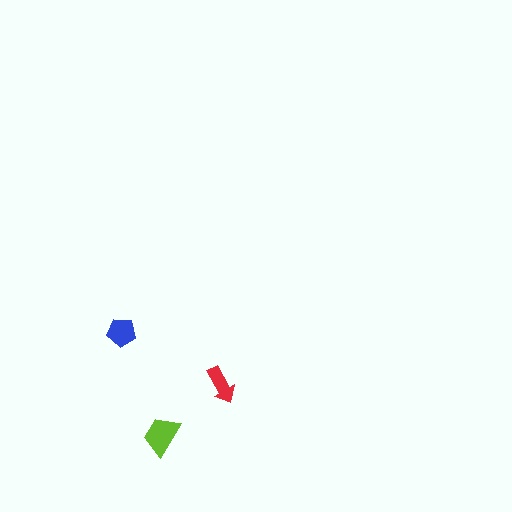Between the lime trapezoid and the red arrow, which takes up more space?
The lime trapezoid.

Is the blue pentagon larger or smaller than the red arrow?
Larger.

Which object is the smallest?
The red arrow.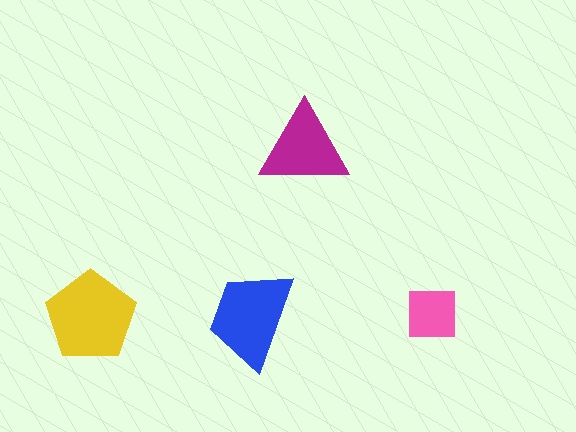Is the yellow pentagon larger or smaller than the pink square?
Larger.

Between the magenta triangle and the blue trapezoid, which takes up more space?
The blue trapezoid.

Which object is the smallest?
The pink square.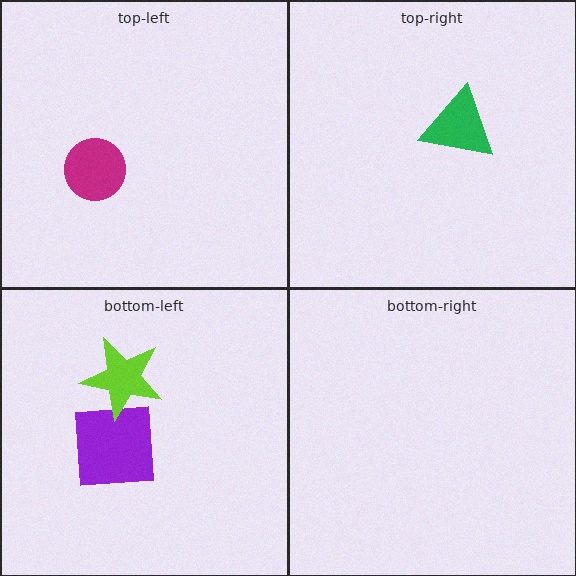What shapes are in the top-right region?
The green triangle.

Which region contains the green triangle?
The top-right region.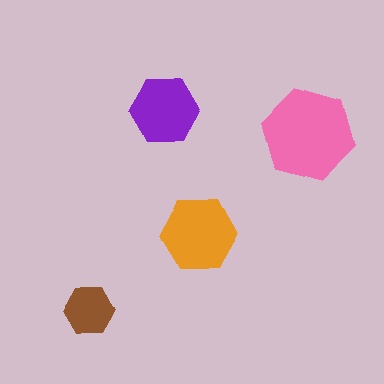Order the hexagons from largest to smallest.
the pink one, the orange one, the purple one, the brown one.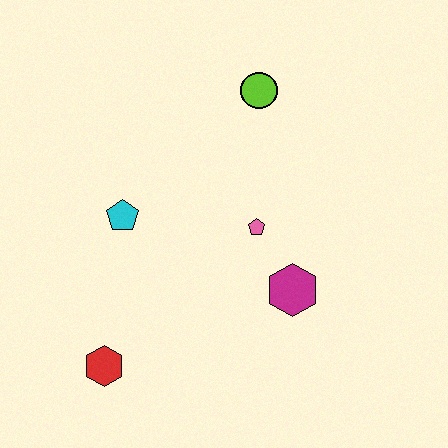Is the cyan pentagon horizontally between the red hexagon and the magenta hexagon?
Yes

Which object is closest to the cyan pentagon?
The pink pentagon is closest to the cyan pentagon.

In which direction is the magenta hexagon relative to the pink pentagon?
The magenta hexagon is below the pink pentagon.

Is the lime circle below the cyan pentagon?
No